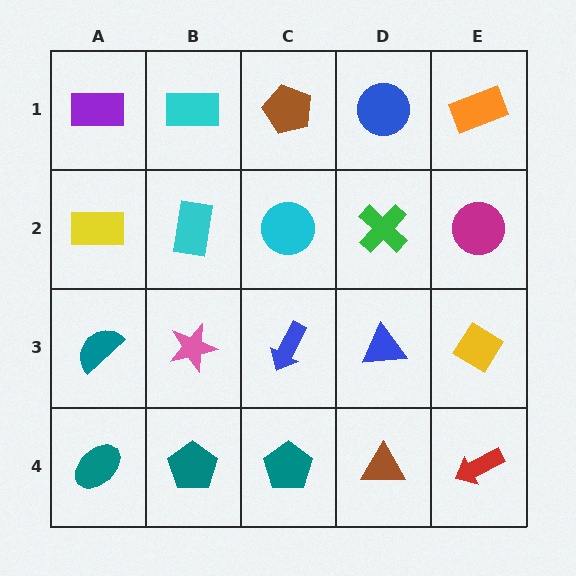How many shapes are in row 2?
5 shapes.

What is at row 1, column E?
An orange rectangle.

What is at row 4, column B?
A teal pentagon.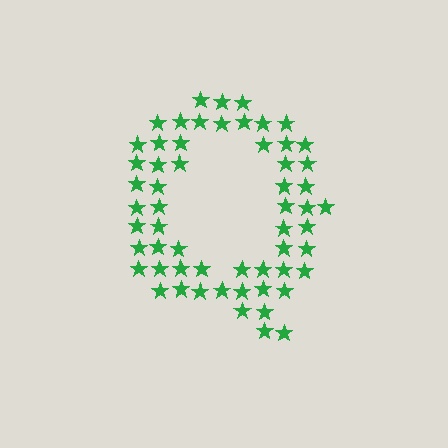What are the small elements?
The small elements are stars.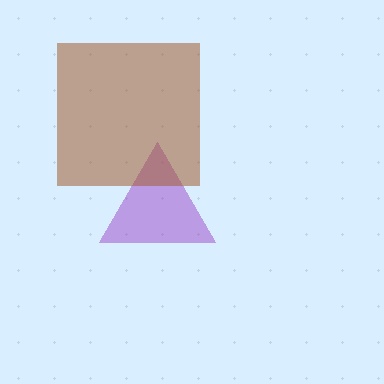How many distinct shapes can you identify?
There are 2 distinct shapes: a purple triangle, a brown square.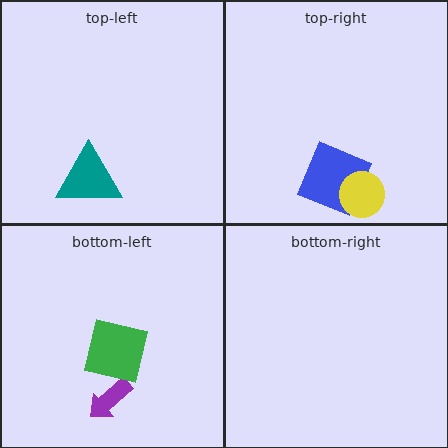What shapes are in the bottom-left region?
The purple arrow, the green square.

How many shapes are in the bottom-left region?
2.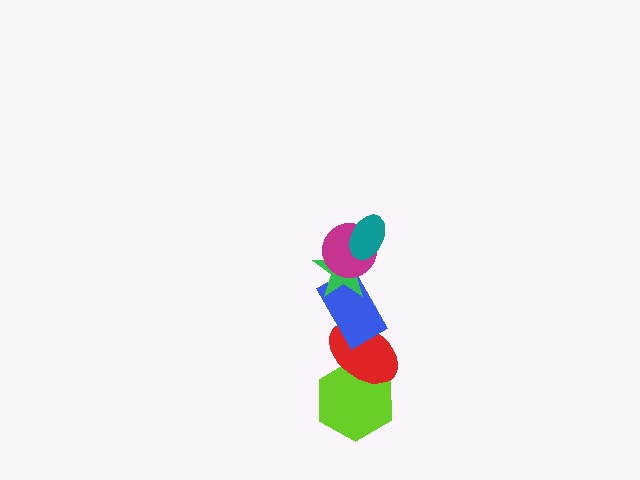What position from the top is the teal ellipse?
The teal ellipse is 1st from the top.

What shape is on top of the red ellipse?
The blue rectangle is on top of the red ellipse.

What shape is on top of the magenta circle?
The teal ellipse is on top of the magenta circle.